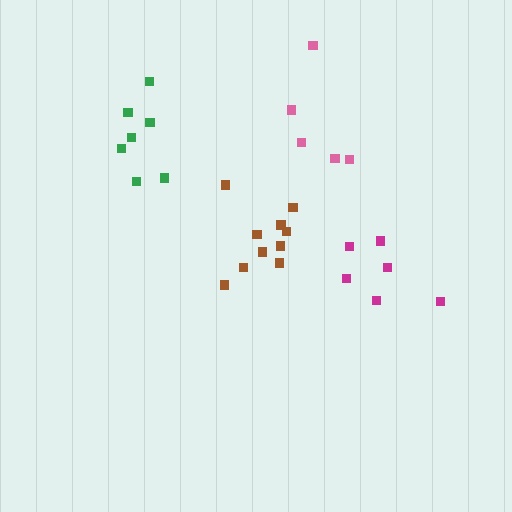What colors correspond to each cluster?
The clusters are colored: magenta, green, brown, pink.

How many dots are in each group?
Group 1: 6 dots, Group 2: 7 dots, Group 3: 10 dots, Group 4: 5 dots (28 total).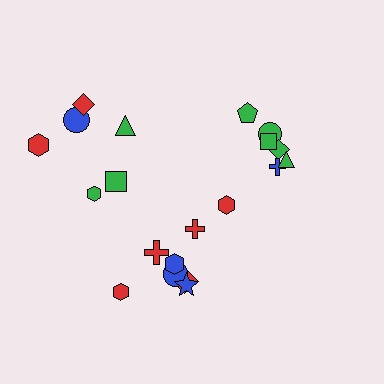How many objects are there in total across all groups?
There are 20 objects.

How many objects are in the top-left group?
There are 5 objects.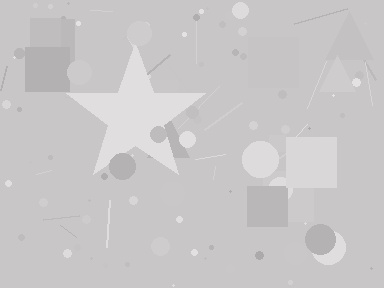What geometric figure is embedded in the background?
A star is embedded in the background.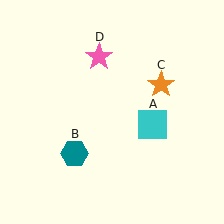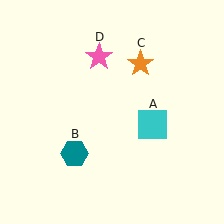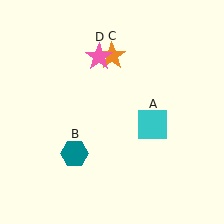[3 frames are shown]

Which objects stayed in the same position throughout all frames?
Cyan square (object A) and teal hexagon (object B) and pink star (object D) remained stationary.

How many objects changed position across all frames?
1 object changed position: orange star (object C).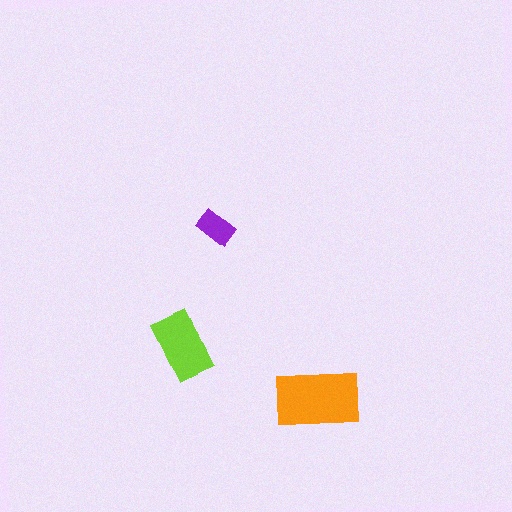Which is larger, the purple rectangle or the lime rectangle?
The lime one.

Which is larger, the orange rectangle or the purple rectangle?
The orange one.